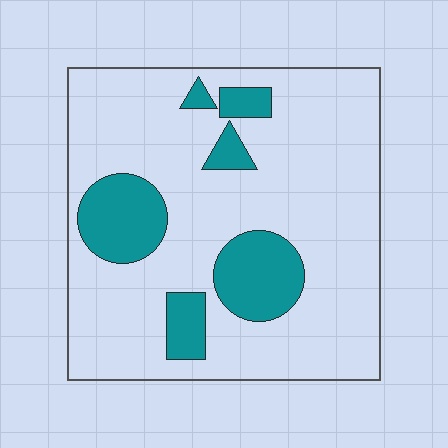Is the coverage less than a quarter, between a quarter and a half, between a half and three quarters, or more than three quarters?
Less than a quarter.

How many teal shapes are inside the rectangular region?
6.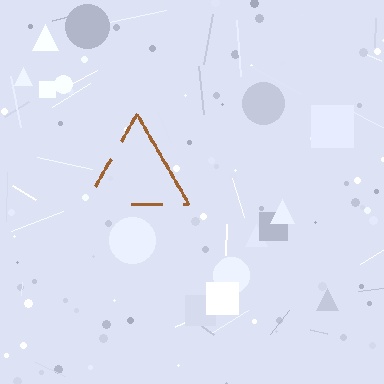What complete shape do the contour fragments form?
The contour fragments form a triangle.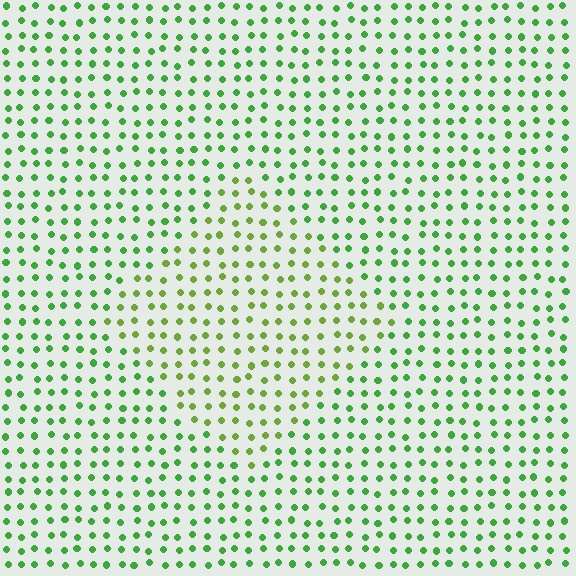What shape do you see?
I see a diamond.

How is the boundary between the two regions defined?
The boundary is defined purely by a slight shift in hue (about 28 degrees). Spacing, size, and orientation are identical on both sides.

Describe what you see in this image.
The image is filled with small green elements in a uniform arrangement. A diamond-shaped region is visible where the elements are tinted to a slightly different hue, forming a subtle color boundary.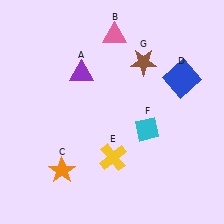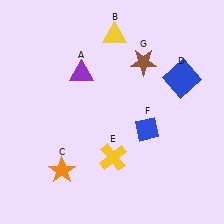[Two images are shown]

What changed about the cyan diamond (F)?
In Image 1, F is cyan. In Image 2, it changed to blue.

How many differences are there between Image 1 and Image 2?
There are 2 differences between the two images.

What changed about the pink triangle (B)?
In Image 1, B is pink. In Image 2, it changed to yellow.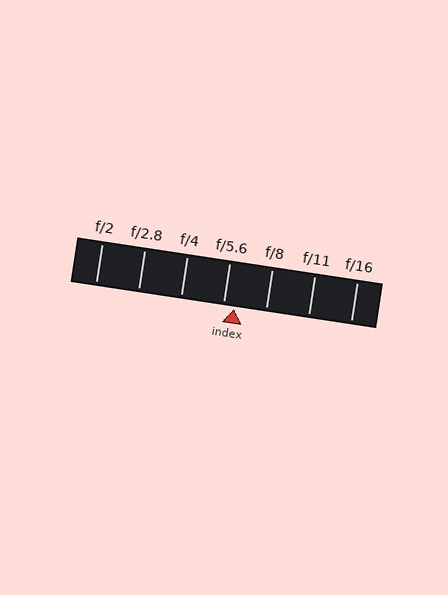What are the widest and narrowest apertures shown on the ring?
The widest aperture shown is f/2 and the narrowest is f/16.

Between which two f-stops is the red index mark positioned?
The index mark is between f/5.6 and f/8.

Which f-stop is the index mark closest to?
The index mark is closest to f/5.6.